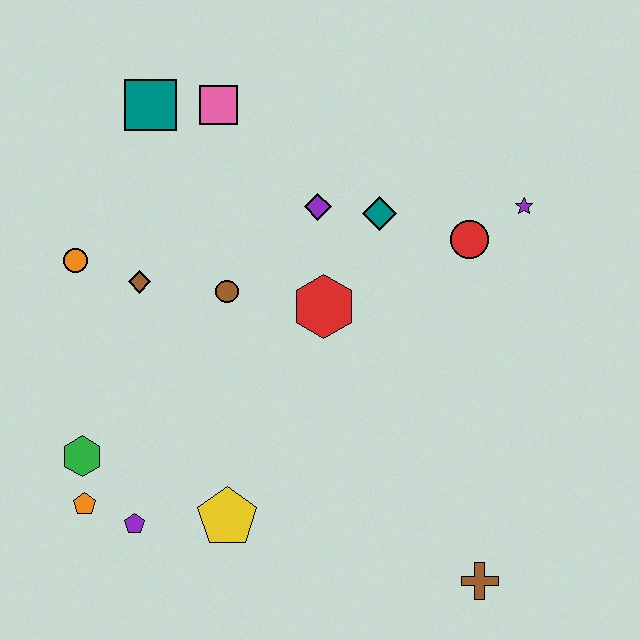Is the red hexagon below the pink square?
Yes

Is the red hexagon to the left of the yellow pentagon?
No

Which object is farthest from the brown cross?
The teal square is farthest from the brown cross.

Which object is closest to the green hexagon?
The orange pentagon is closest to the green hexagon.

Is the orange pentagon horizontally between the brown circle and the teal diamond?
No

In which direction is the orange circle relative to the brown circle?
The orange circle is to the left of the brown circle.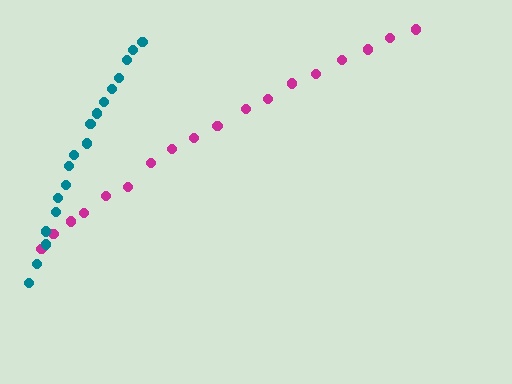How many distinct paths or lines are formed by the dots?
There are 2 distinct paths.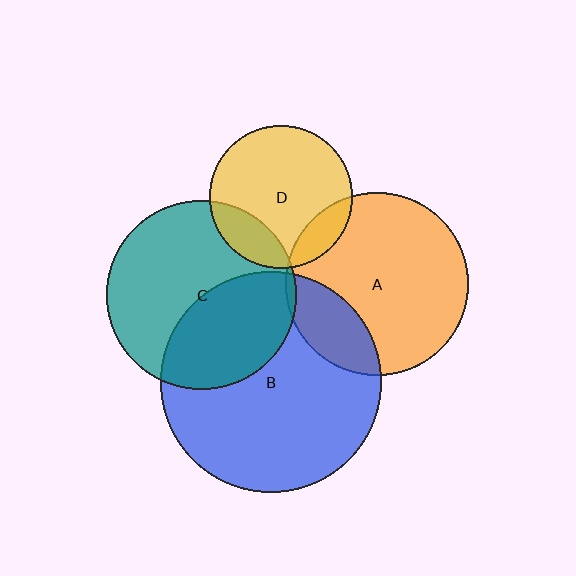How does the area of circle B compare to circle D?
Approximately 2.4 times.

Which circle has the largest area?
Circle B (blue).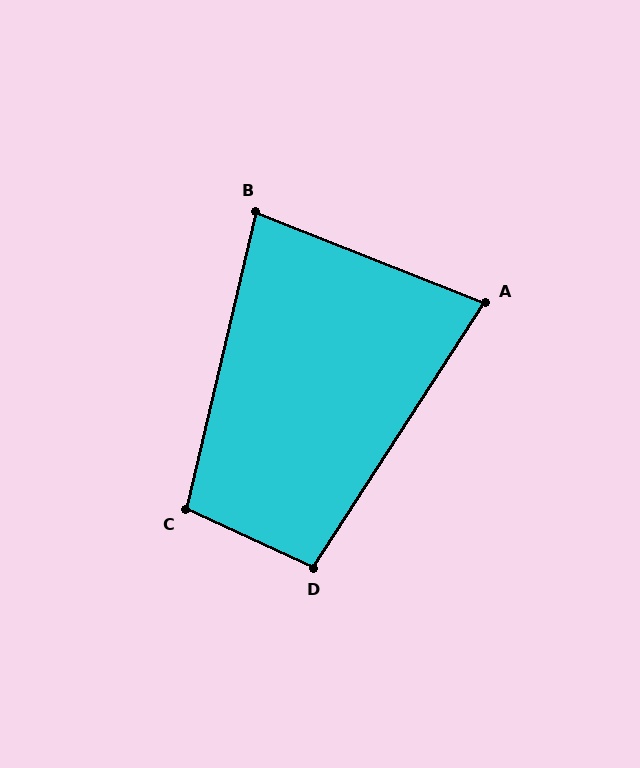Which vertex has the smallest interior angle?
A, at approximately 79 degrees.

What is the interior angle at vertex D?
Approximately 98 degrees (obtuse).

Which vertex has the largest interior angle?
C, at approximately 101 degrees.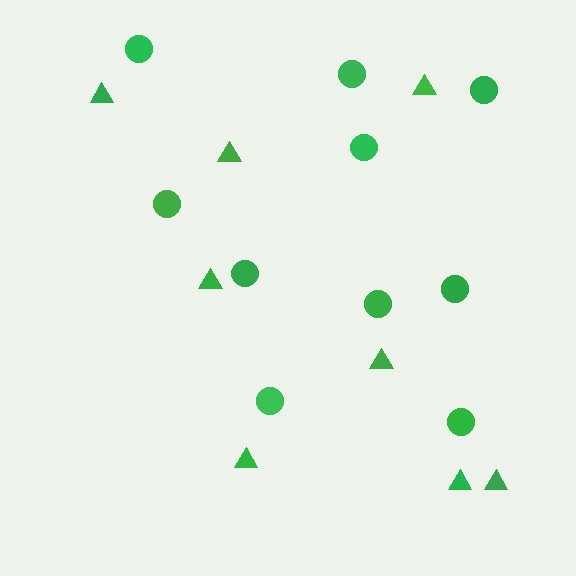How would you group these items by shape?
There are 2 groups: one group of circles (10) and one group of triangles (8).